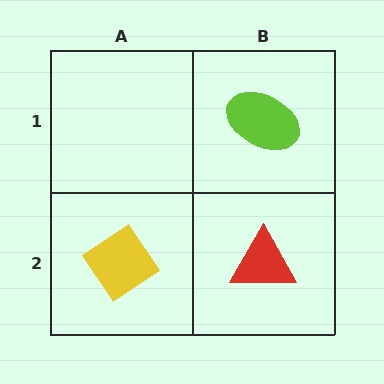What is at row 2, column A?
A yellow diamond.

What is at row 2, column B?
A red triangle.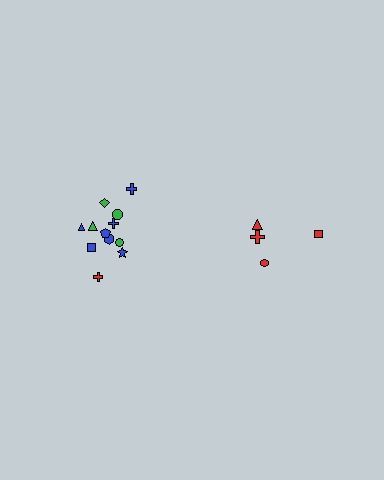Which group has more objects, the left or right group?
The left group.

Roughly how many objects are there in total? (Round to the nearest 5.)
Roughly 15 objects in total.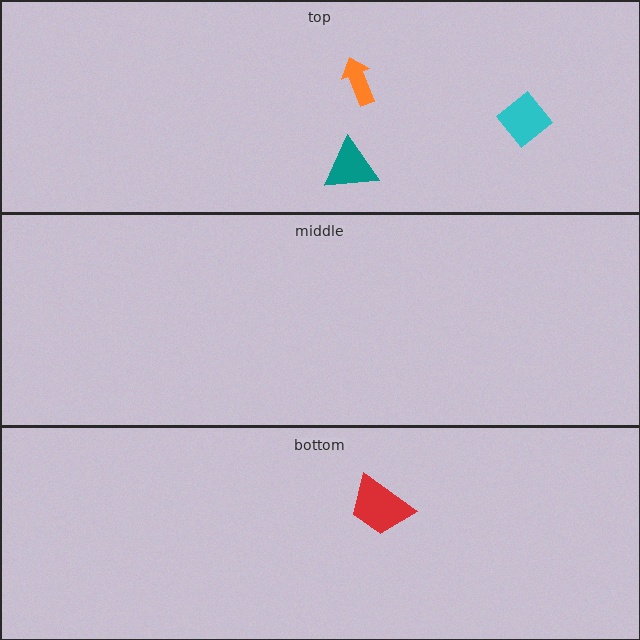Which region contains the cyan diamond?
The top region.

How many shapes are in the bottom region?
1.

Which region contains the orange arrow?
The top region.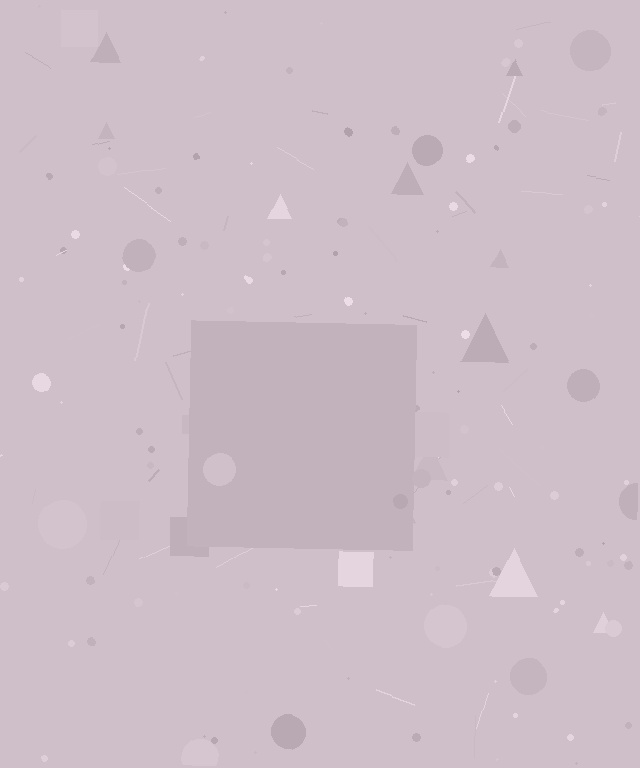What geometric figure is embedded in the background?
A square is embedded in the background.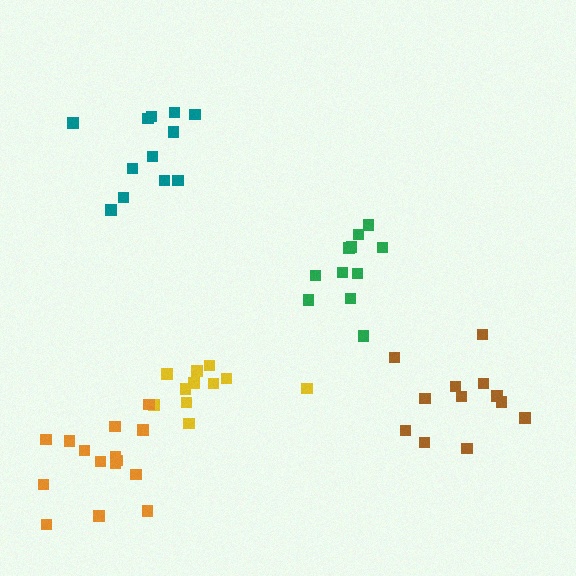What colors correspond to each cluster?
The clusters are colored: green, brown, teal, yellow, orange.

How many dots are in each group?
Group 1: 11 dots, Group 2: 12 dots, Group 3: 12 dots, Group 4: 11 dots, Group 5: 15 dots (61 total).